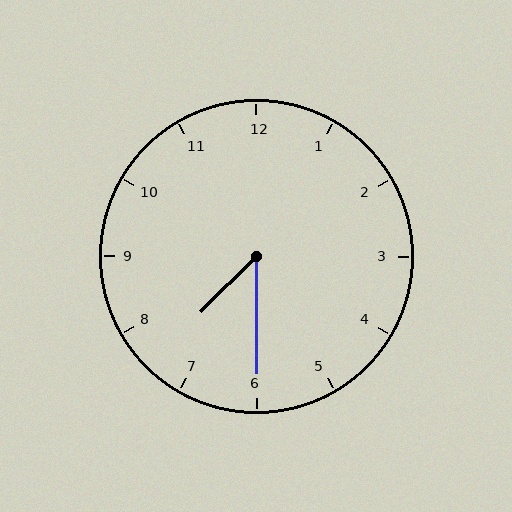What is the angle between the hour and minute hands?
Approximately 45 degrees.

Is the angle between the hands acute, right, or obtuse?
It is acute.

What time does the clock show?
7:30.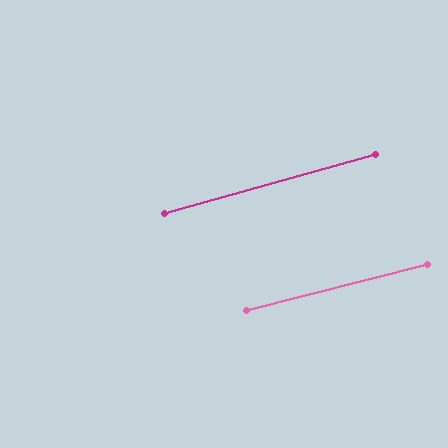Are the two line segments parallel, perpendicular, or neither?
Parallel — their directions differ by only 1.3°.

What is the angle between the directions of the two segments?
Approximately 1 degree.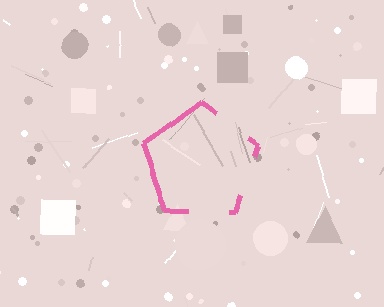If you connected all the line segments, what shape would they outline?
They would outline a pentagon.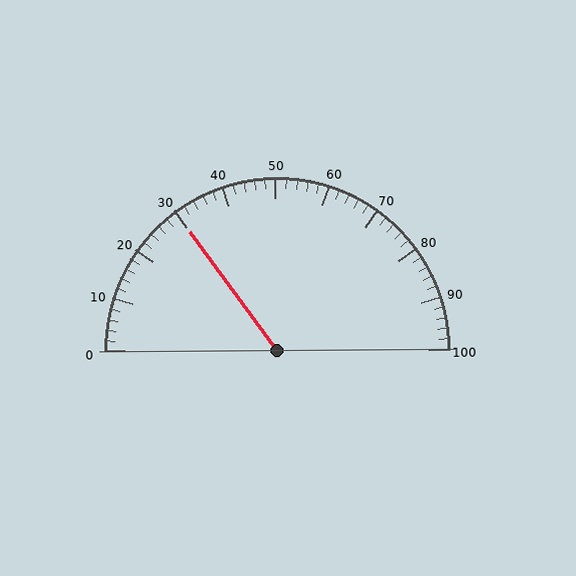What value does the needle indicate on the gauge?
The needle indicates approximately 30.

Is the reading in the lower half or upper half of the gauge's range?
The reading is in the lower half of the range (0 to 100).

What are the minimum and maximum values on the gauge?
The gauge ranges from 0 to 100.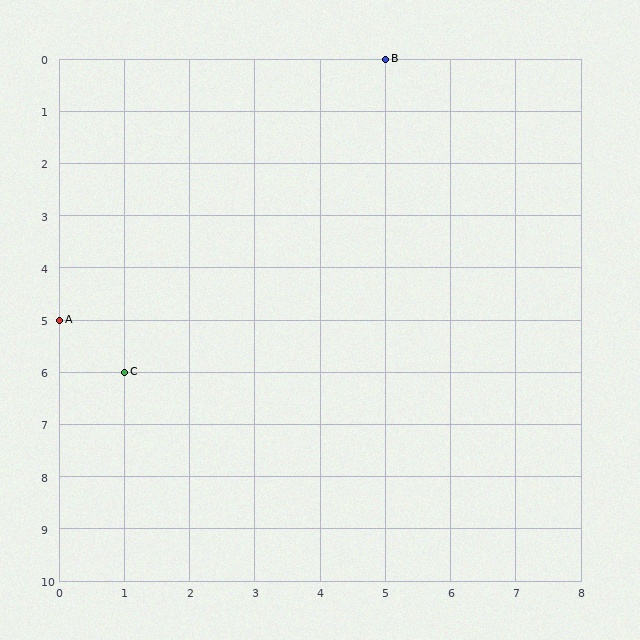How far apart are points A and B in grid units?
Points A and B are 5 columns and 5 rows apart (about 7.1 grid units diagonally).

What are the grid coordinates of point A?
Point A is at grid coordinates (0, 5).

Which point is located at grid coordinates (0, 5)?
Point A is at (0, 5).